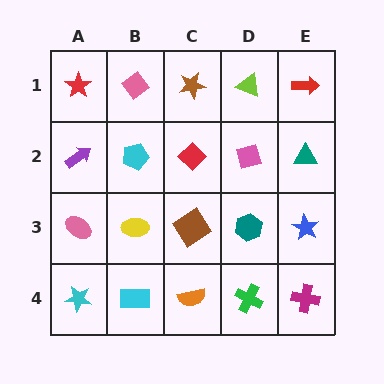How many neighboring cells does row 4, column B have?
3.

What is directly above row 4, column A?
A pink ellipse.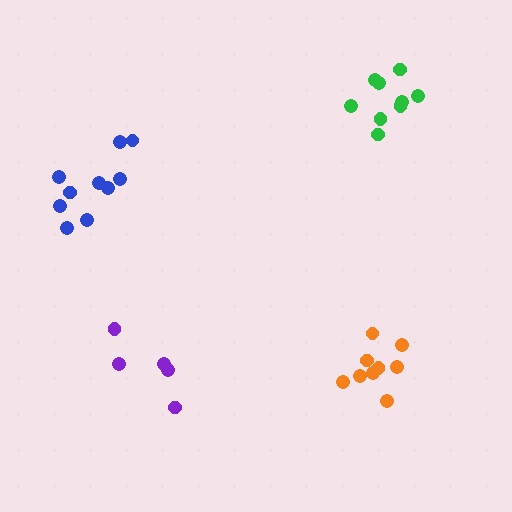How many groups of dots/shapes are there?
There are 4 groups.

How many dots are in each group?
Group 1: 5 dots, Group 2: 10 dots, Group 3: 9 dots, Group 4: 9 dots (33 total).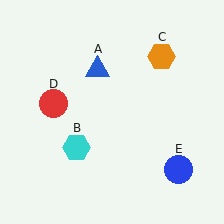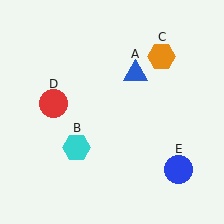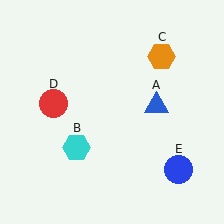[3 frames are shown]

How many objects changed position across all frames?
1 object changed position: blue triangle (object A).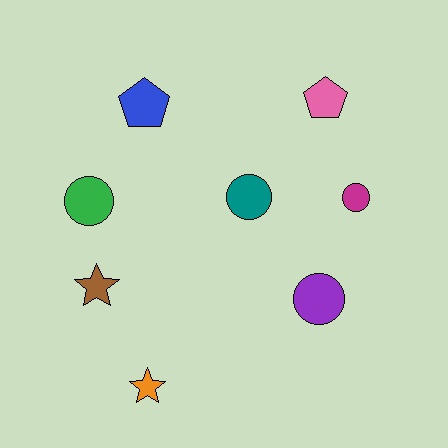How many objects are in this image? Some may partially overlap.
There are 8 objects.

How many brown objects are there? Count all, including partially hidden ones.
There is 1 brown object.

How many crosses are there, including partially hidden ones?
There are no crosses.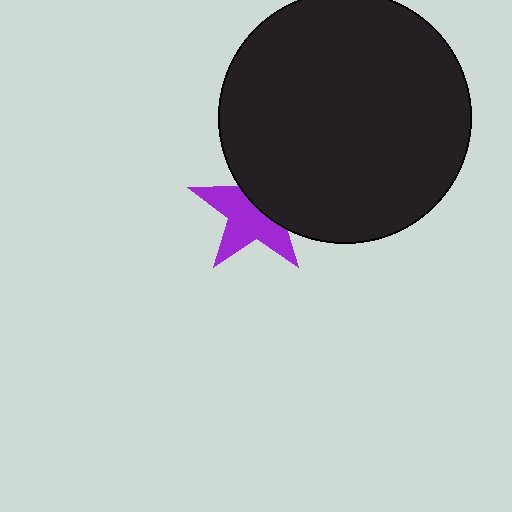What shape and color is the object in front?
The object in front is a black circle.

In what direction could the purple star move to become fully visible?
The purple star could move toward the lower-left. That would shift it out from behind the black circle entirely.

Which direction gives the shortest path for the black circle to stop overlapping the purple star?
Moving toward the upper-right gives the shortest separation.